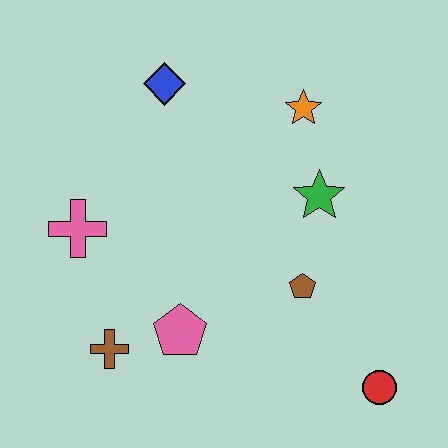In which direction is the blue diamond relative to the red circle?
The blue diamond is above the red circle.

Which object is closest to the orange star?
The green star is closest to the orange star.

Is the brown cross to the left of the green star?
Yes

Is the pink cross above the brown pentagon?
Yes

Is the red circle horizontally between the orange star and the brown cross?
No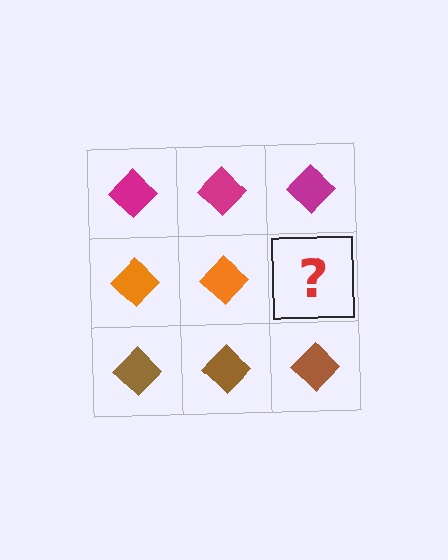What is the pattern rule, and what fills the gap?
The rule is that each row has a consistent color. The gap should be filled with an orange diamond.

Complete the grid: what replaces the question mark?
The question mark should be replaced with an orange diamond.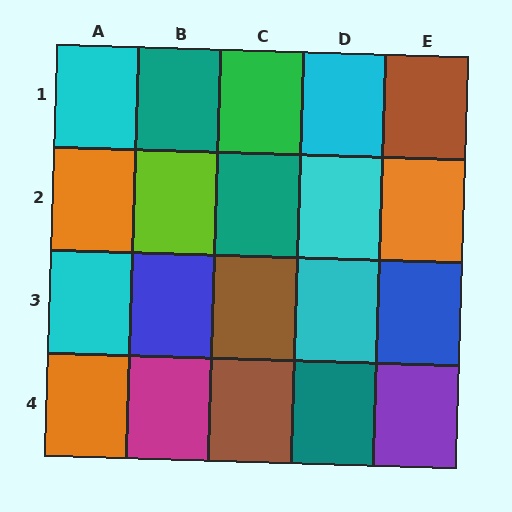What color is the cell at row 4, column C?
Brown.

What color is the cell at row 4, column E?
Purple.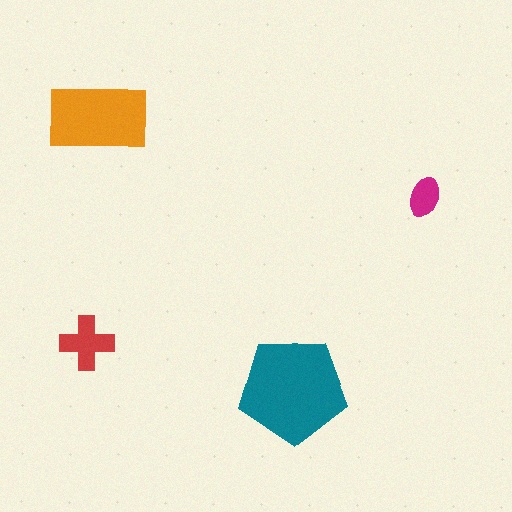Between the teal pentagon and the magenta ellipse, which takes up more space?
The teal pentagon.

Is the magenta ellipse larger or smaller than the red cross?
Smaller.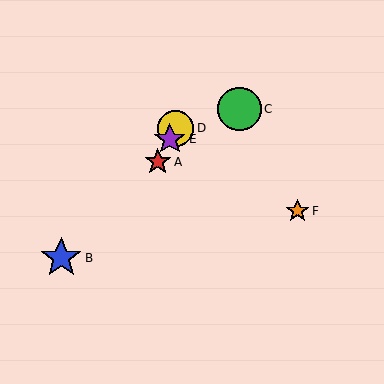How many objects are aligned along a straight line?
3 objects (A, D, E) are aligned along a straight line.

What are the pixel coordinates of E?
Object E is at (170, 139).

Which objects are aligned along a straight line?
Objects A, D, E are aligned along a straight line.